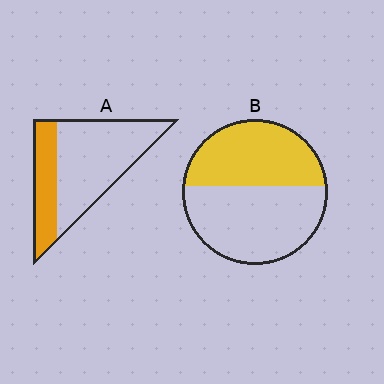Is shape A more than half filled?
No.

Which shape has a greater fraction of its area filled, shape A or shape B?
Shape B.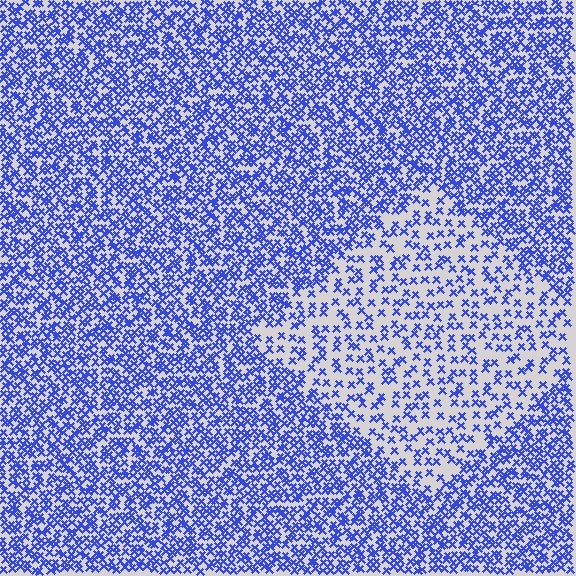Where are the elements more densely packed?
The elements are more densely packed outside the diamond boundary.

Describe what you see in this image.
The image contains small blue elements arranged at two different densities. A diamond-shaped region is visible where the elements are less densely packed than the surrounding area.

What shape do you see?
I see a diamond.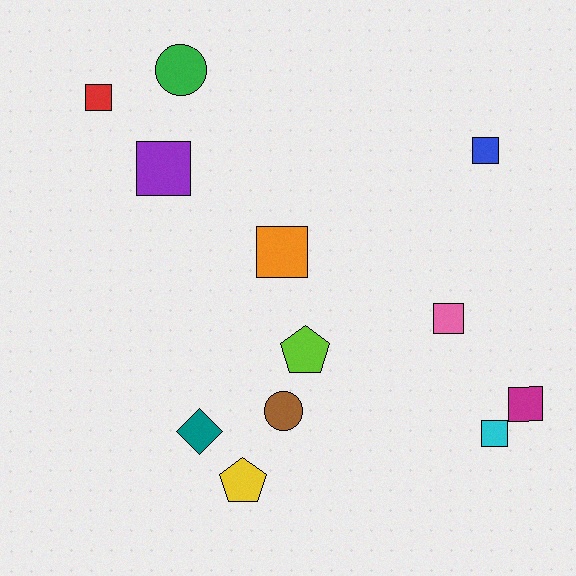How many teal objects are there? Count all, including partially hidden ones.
There is 1 teal object.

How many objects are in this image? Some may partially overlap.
There are 12 objects.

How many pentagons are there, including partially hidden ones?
There are 2 pentagons.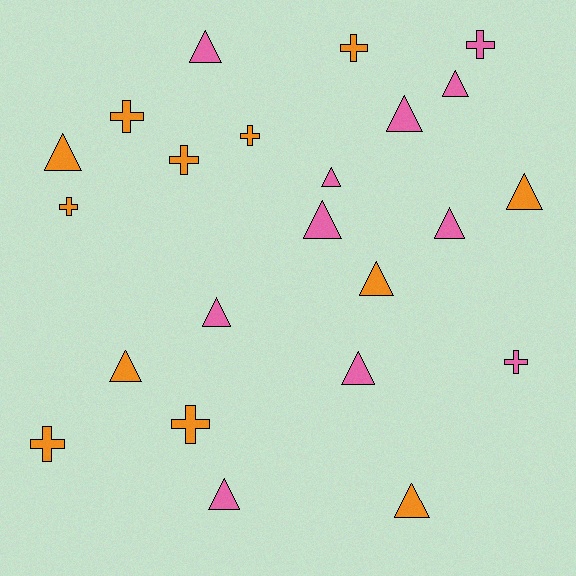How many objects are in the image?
There are 23 objects.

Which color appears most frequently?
Orange, with 12 objects.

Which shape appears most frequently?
Triangle, with 14 objects.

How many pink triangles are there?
There are 9 pink triangles.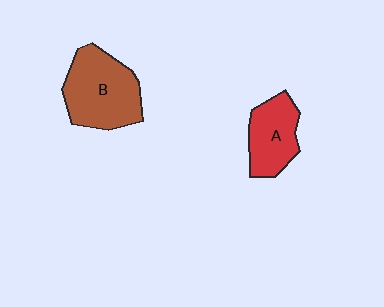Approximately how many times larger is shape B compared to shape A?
Approximately 1.5 times.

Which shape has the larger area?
Shape B (brown).